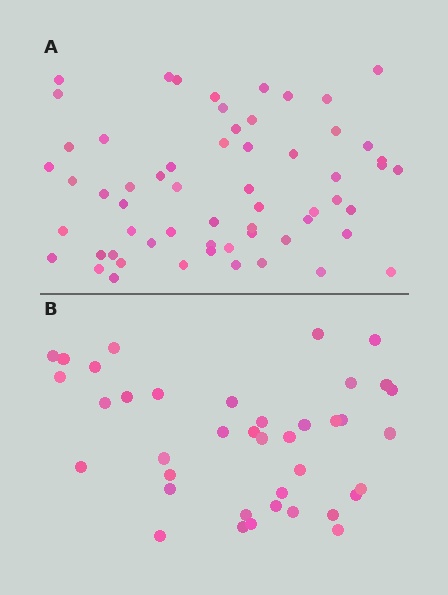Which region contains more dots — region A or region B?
Region A (the top region) has more dots.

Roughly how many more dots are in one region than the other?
Region A has approximately 20 more dots than region B.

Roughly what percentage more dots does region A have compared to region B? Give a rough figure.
About 55% more.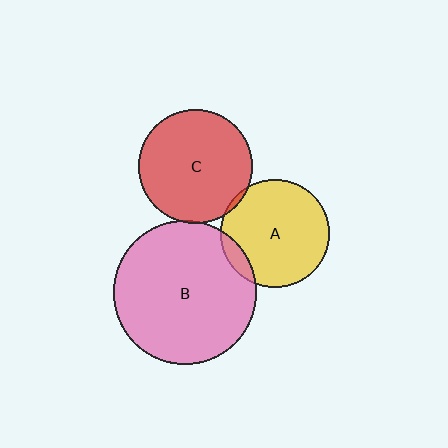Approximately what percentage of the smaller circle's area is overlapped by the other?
Approximately 5%.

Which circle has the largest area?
Circle B (pink).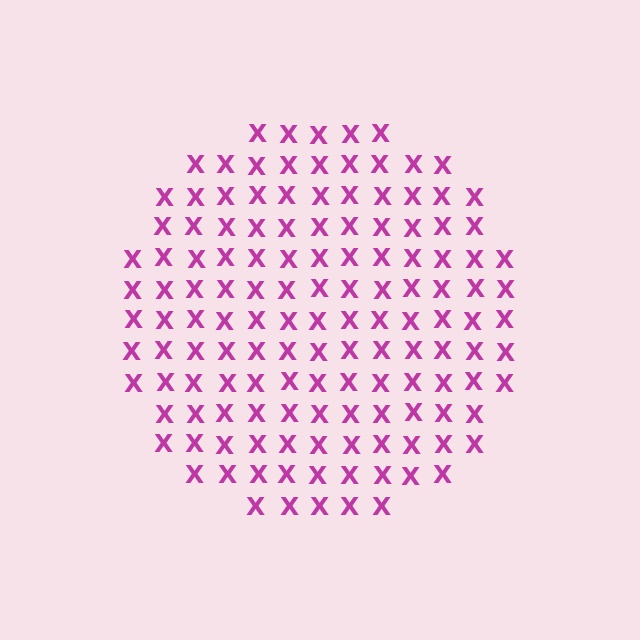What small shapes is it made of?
It is made of small letter X's.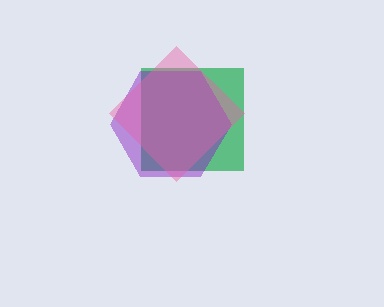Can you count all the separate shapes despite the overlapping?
Yes, there are 3 separate shapes.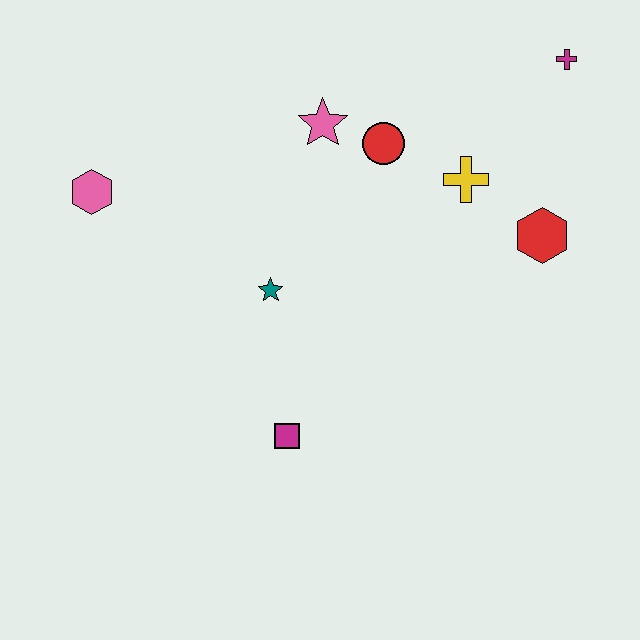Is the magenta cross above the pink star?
Yes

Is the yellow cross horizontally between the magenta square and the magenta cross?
Yes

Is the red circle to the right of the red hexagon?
No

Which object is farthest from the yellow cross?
The pink hexagon is farthest from the yellow cross.